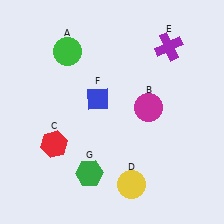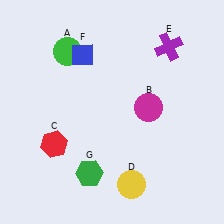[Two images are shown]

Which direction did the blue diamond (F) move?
The blue diamond (F) moved up.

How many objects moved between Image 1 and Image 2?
1 object moved between the two images.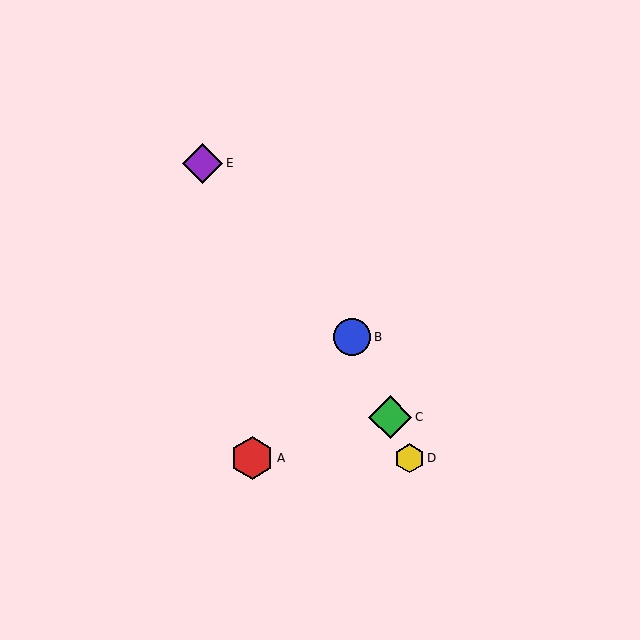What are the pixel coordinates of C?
Object C is at (390, 417).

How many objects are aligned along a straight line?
3 objects (B, C, D) are aligned along a straight line.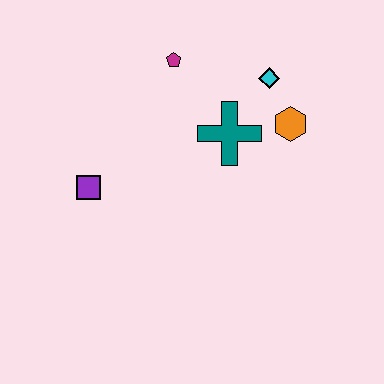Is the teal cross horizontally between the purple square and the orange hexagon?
Yes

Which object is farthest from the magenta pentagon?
The purple square is farthest from the magenta pentagon.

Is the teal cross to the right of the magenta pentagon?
Yes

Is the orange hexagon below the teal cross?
No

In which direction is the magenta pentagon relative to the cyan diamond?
The magenta pentagon is to the left of the cyan diamond.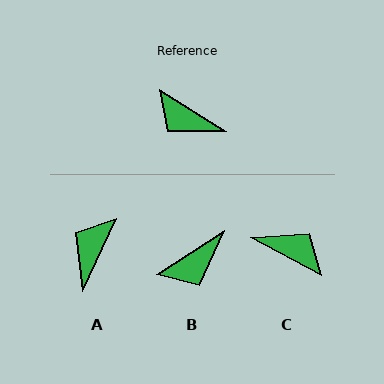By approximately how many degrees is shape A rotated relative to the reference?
Approximately 83 degrees clockwise.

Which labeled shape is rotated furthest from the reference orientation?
C, about 176 degrees away.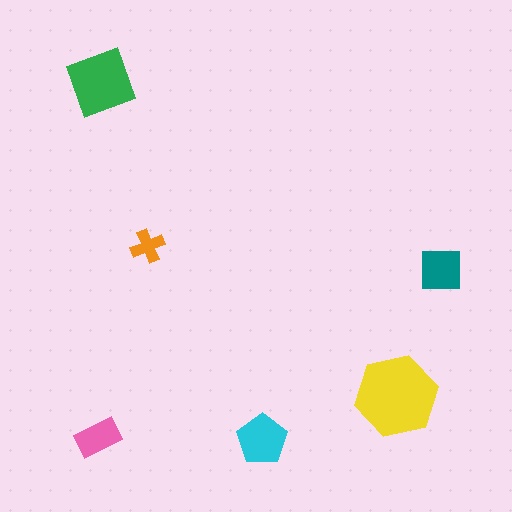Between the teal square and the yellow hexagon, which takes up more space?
The yellow hexagon.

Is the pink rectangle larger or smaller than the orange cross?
Larger.